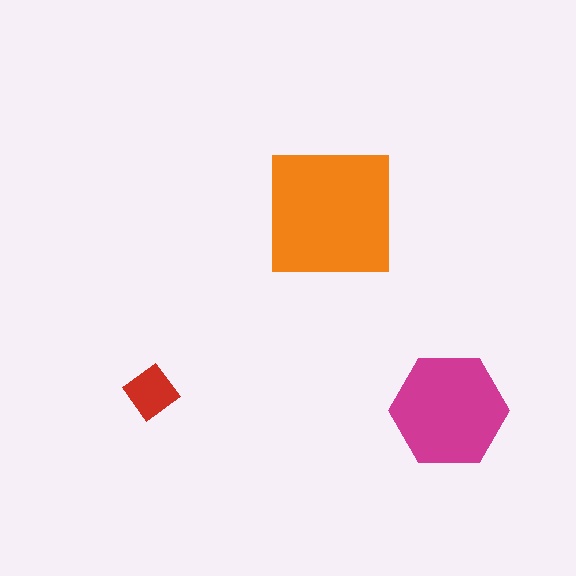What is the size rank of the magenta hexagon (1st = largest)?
2nd.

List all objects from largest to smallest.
The orange square, the magenta hexagon, the red diamond.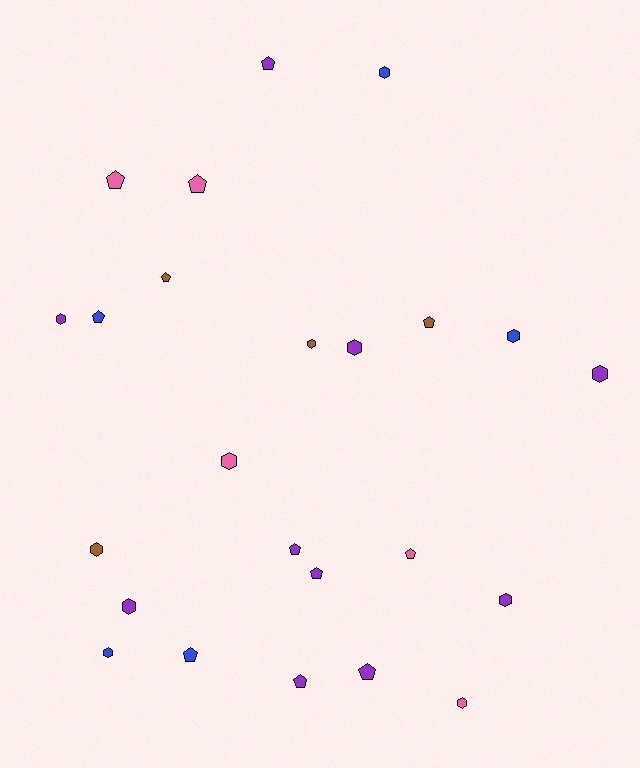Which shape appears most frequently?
Pentagon, with 12 objects.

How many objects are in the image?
There are 24 objects.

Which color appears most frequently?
Purple, with 10 objects.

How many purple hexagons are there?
There are 5 purple hexagons.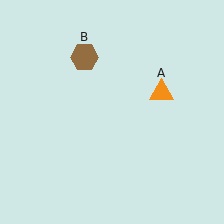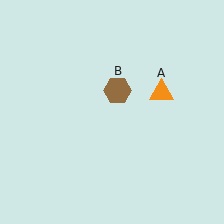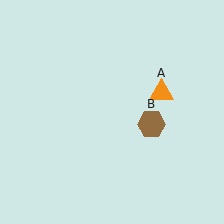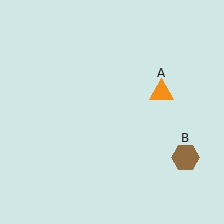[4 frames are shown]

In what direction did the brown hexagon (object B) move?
The brown hexagon (object B) moved down and to the right.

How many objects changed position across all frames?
1 object changed position: brown hexagon (object B).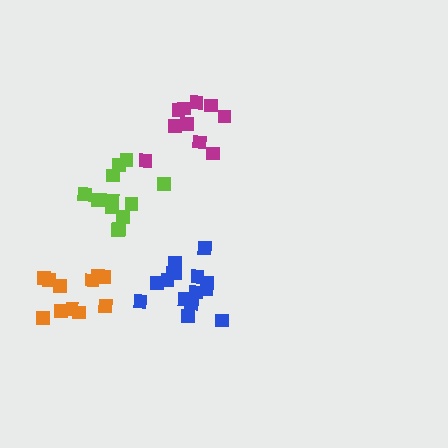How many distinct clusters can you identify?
There are 4 distinct clusters.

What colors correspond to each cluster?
The clusters are colored: lime, magenta, orange, blue.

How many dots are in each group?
Group 1: 13 dots, Group 2: 10 dots, Group 3: 11 dots, Group 4: 15 dots (49 total).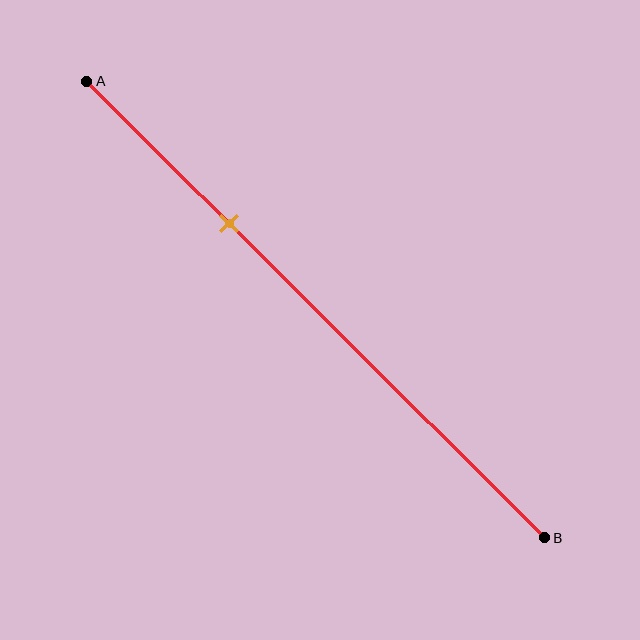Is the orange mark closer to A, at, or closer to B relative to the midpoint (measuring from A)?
The orange mark is closer to point A than the midpoint of segment AB.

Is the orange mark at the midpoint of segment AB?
No, the mark is at about 30% from A, not at the 50% midpoint.